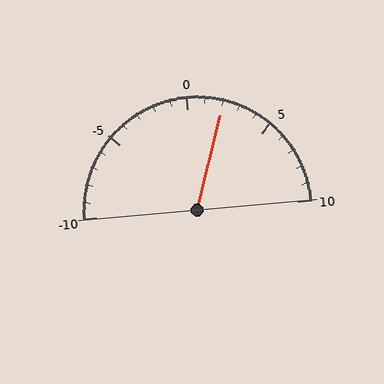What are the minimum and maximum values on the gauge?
The gauge ranges from -10 to 10.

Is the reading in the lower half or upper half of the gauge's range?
The reading is in the upper half of the range (-10 to 10).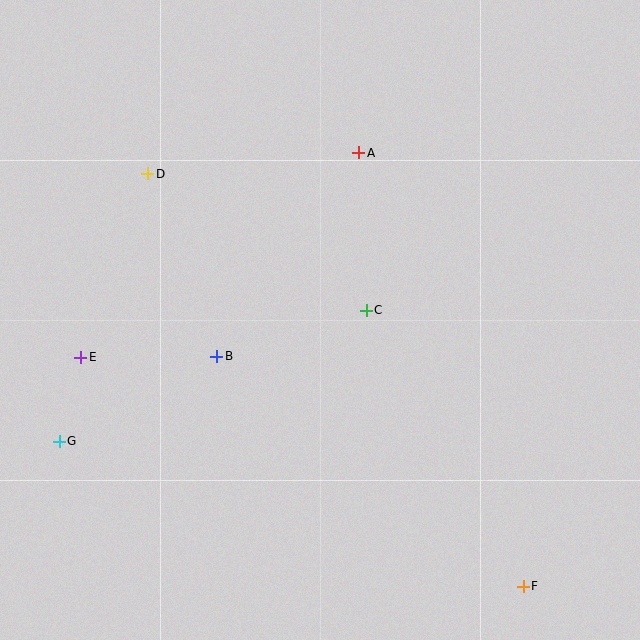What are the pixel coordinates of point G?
Point G is at (59, 441).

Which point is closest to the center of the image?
Point C at (366, 310) is closest to the center.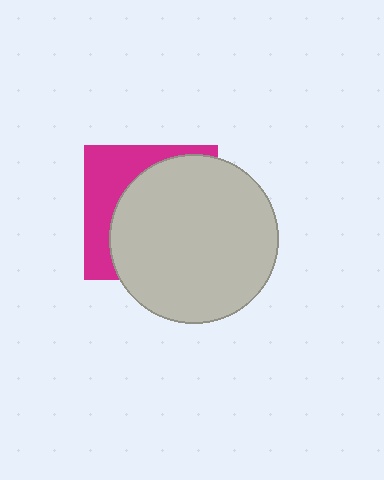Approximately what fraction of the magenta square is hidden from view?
Roughly 66% of the magenta square is hidden behind the light gray circle.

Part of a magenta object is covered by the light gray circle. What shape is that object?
It is a square.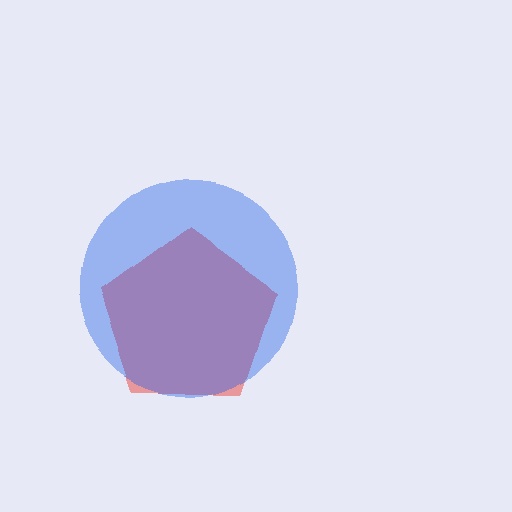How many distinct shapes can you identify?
There are 2 distinct shapes: a red pentagon, a blue circle.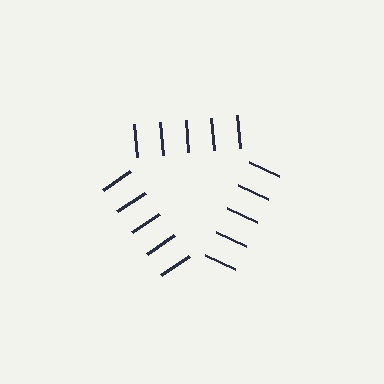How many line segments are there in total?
15 — 5 along each of the 3 edges.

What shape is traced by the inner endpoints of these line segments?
An illusory triangle — the line segments terminate on its edges but no continuous stroke is drawn.